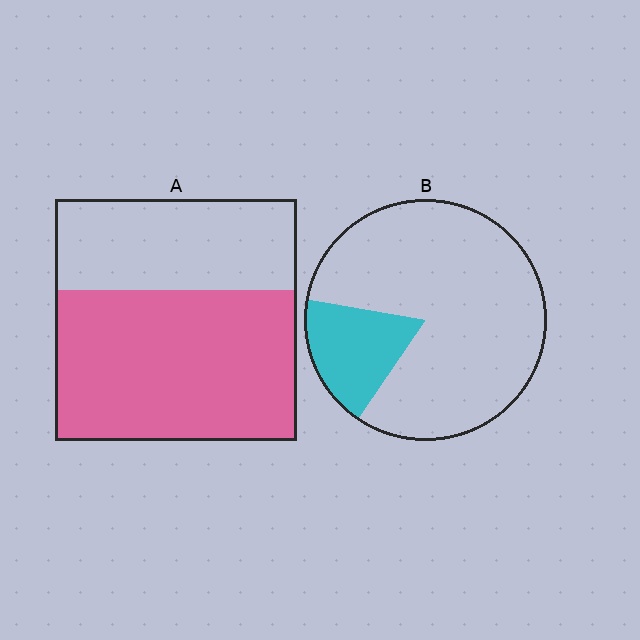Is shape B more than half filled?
No.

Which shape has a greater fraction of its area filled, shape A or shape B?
Shape A.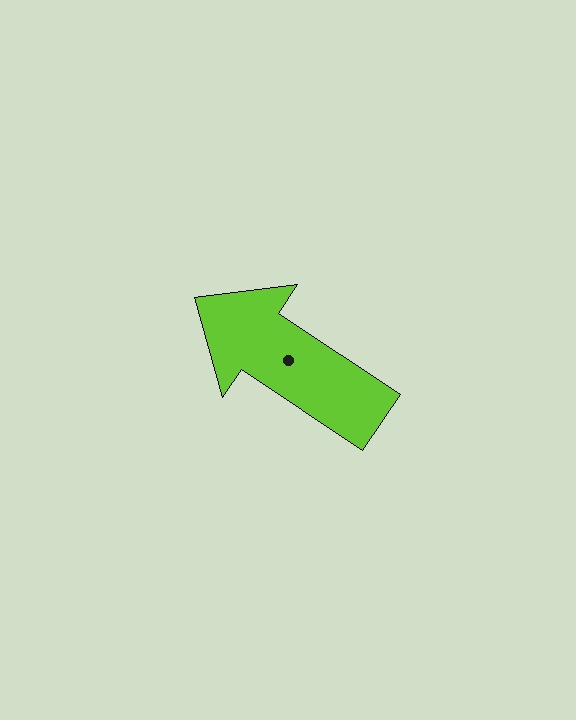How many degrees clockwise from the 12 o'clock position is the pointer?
Approximately 304 degrees.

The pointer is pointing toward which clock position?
Roughly 10 o'clock.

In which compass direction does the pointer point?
Northwest.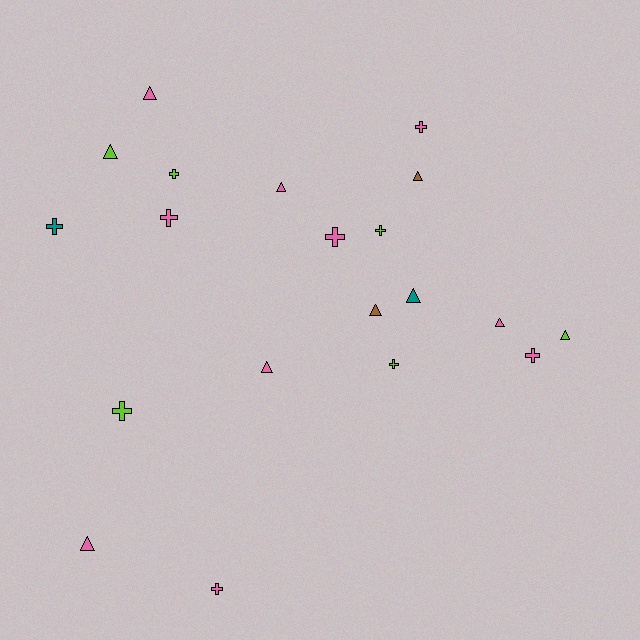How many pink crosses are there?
There are 5 pink crosses.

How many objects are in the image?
There are 20 objects.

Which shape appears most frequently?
Cross, with 10 objects.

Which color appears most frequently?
Pink, with 10 objects.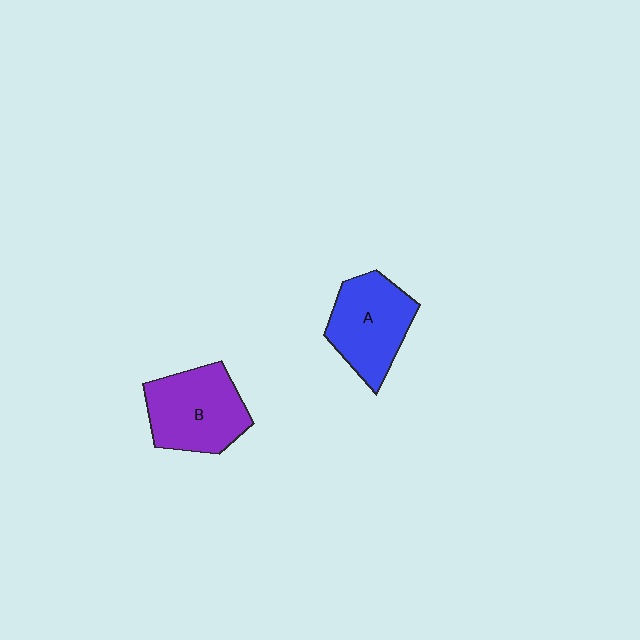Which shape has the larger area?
Shape B (purple).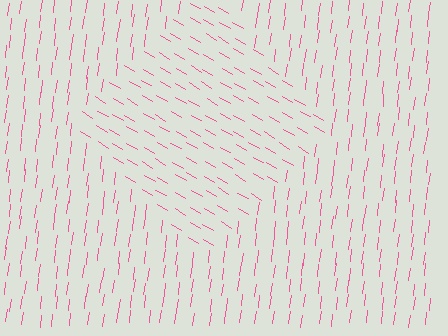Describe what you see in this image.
The image is filled with small pink line segments. A diamond region in the image has lines oriented differently from the surrounding lines, creating a visible texture boundary.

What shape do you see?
I see a diamond.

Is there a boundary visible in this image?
Yes, there is a texture boundary formed by a change in line orientation.